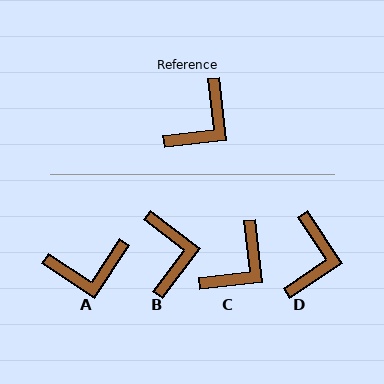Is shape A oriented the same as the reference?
No, it is off by about 40 degrees.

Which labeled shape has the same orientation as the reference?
C.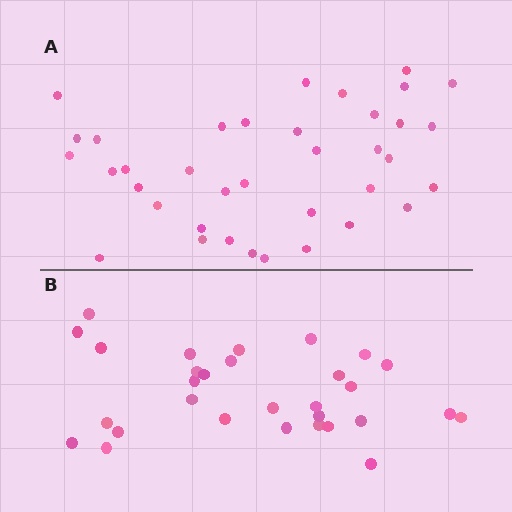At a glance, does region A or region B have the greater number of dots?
Region A (the top region) has more dots.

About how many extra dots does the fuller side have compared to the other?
Region A has roughly 8 or so more dots than region B.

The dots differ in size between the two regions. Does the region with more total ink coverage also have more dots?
No. Region B has more total ink coverage because its dots are larger, but region A actually contains more individual dots. Total area can be misleading — the number of items is what matters here.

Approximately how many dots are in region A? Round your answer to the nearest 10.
About 40 dots. (The exact count is 37, which rounds to 40.)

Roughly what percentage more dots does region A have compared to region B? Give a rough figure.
About 25% more.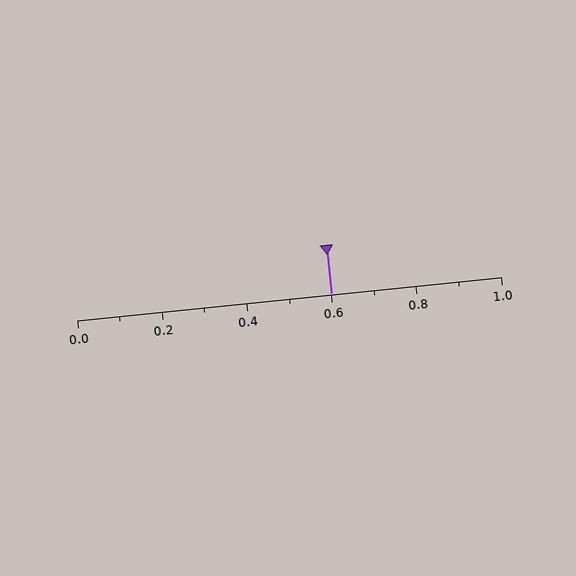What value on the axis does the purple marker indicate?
The marker indicates approximately 0.6.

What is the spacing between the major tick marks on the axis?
The major ticks are spaced 0.2 apart.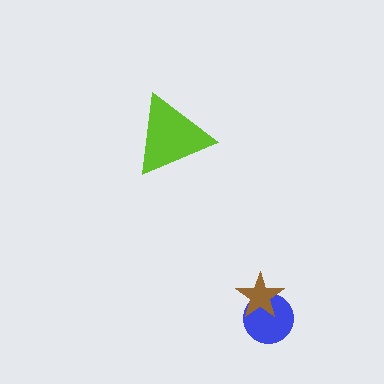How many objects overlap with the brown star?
1 object overlaps with the brown star.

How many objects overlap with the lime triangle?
0 objects overlap with the lime triangle.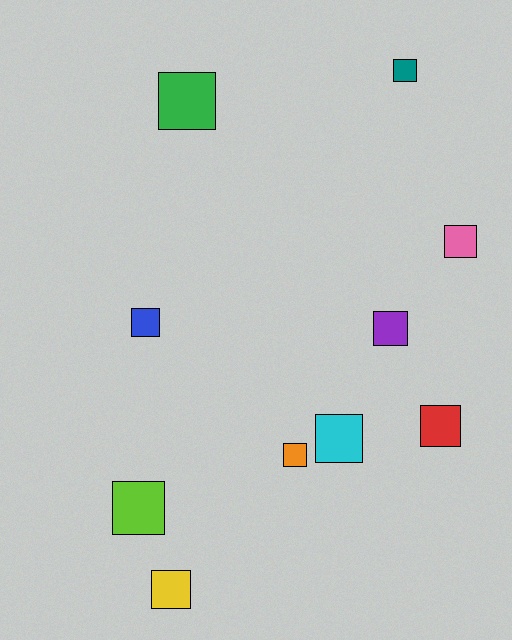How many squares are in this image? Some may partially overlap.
There are 10 squares.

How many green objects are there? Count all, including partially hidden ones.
There is 1 green object.